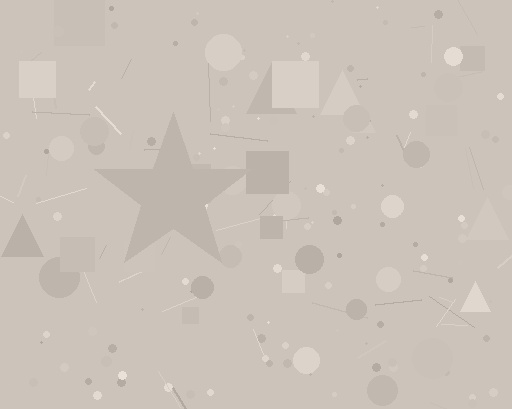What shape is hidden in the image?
A star is hidden in the image.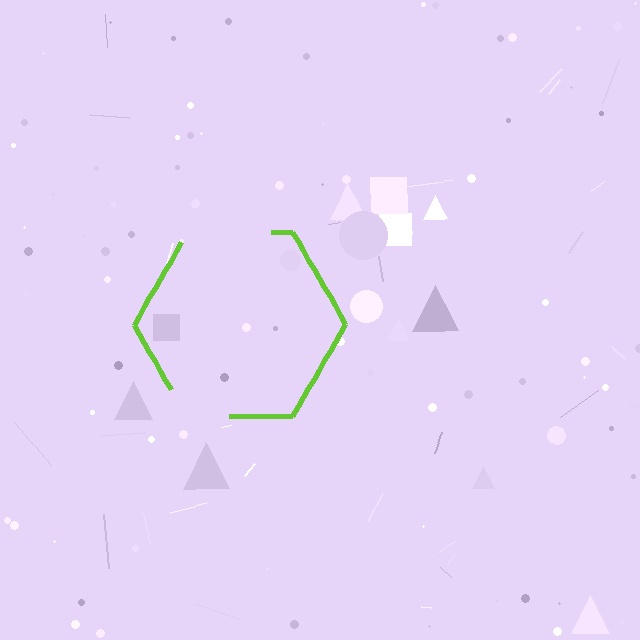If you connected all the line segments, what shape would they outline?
They would outline a hexagon.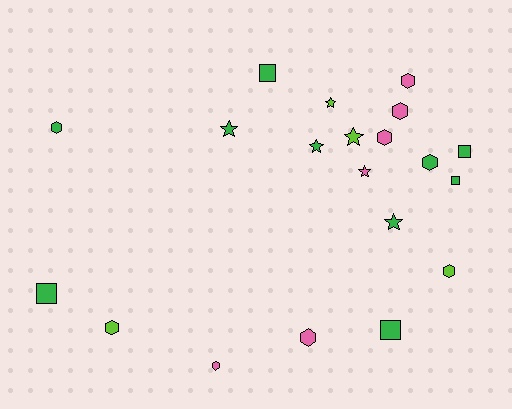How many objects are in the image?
There are 20 objects.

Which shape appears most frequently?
Hexagon, with 9 objects.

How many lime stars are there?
There are 2 lime stars.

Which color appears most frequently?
Green, with 10 objects.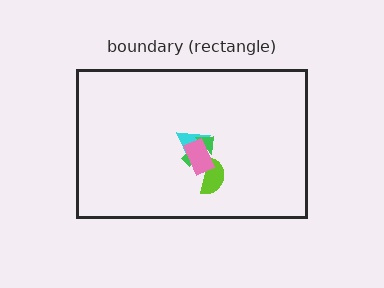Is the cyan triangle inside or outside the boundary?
Inside.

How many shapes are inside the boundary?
4 inside, 0 outside.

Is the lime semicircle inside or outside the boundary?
Inside.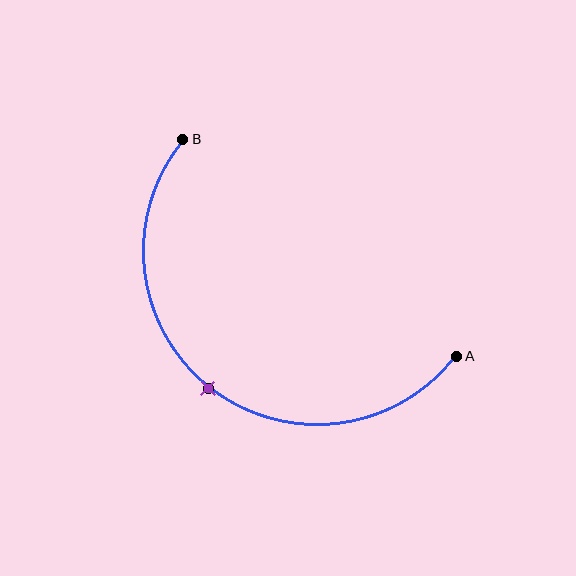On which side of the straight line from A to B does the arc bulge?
The arc bulges below and to the left of the straight line connecting A and B.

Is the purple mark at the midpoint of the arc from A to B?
Yes. The purple mark lies on the arc at equal arc-length from both A and B — it is the arc midpoint.